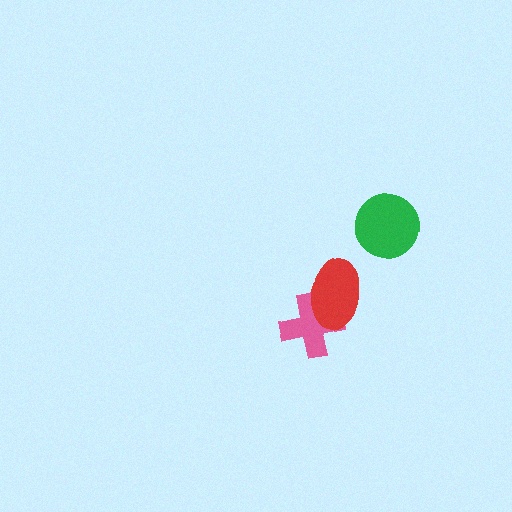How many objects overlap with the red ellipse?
1 object overlaps with the red ellipse.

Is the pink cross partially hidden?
Yes, it is partially covered by another shape.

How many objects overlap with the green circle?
0 objects overlap with the green circle.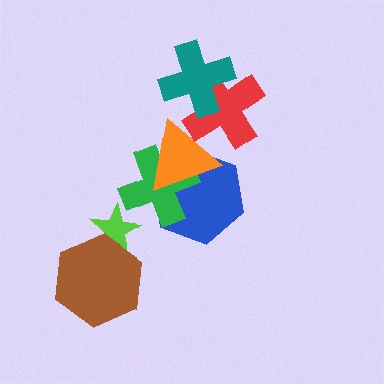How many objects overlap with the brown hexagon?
1 object overlaps with the brown hexagon.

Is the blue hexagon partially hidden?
Yes, it is partially covered by another shape.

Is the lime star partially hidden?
Yes, it is partially covered by another shape.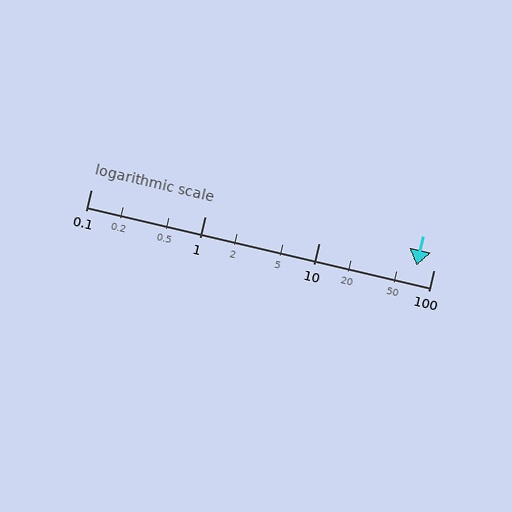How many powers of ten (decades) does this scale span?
The scale spans 3 decades, from 0.1 to 100.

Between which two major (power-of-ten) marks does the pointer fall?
The pointer is between 10 and 100.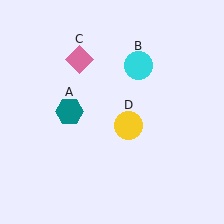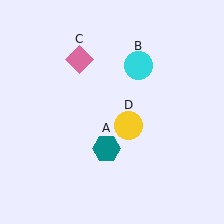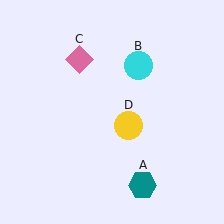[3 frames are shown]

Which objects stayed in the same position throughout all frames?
Cyan circle (object B) and pink diamond (object C) and yellow circle (object D) remained stationary.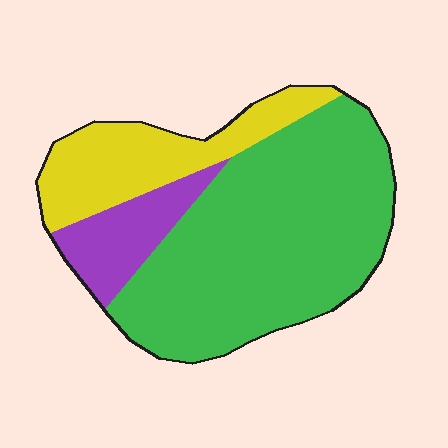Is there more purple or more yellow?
Yellow.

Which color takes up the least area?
Purple, at roughly 15%.